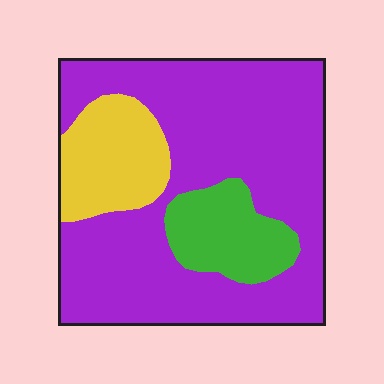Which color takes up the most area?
Purple, at roughly 70%.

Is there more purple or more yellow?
Purple.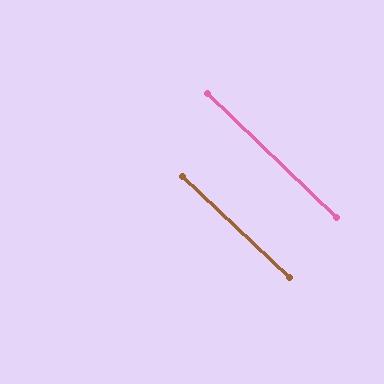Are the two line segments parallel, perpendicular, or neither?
Parallel — their directions differ by only 0.6°.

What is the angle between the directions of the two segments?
Approximately 1 degree.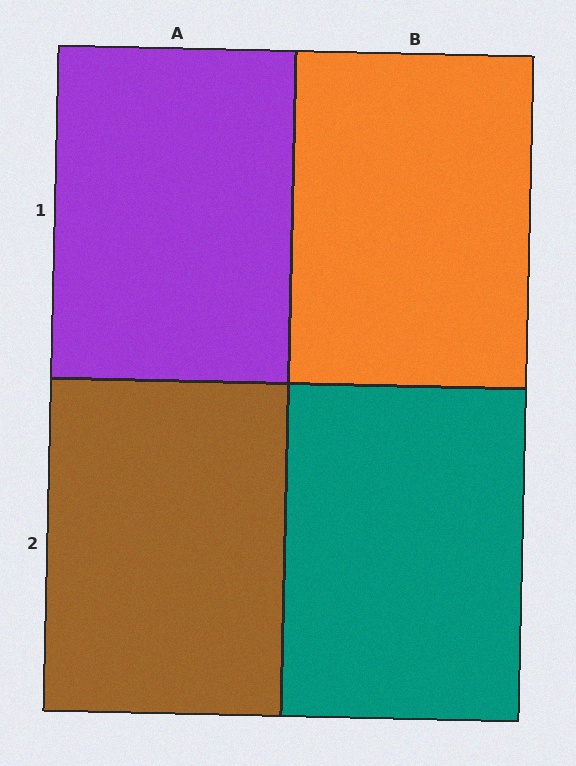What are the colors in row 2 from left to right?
Brown, teal.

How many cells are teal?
1 cell is teal.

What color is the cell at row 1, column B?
Orange.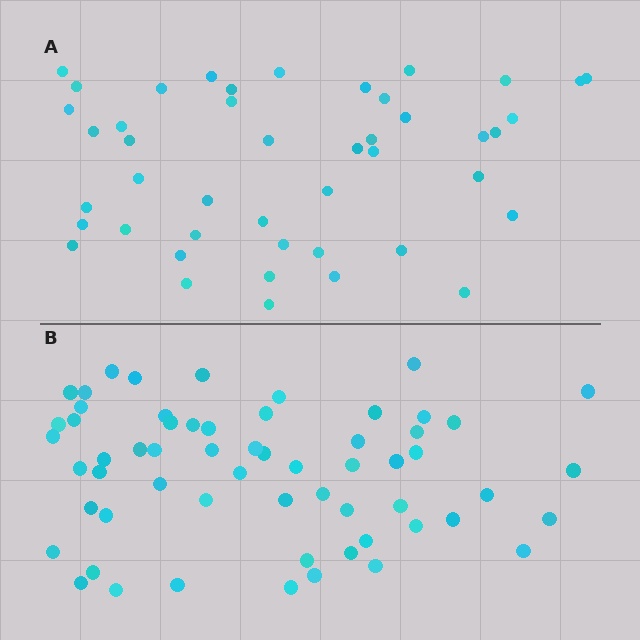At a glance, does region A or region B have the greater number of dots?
Region B (the bottom region) has more dots.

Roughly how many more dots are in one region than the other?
Region B has approximately 15 more dots than region A.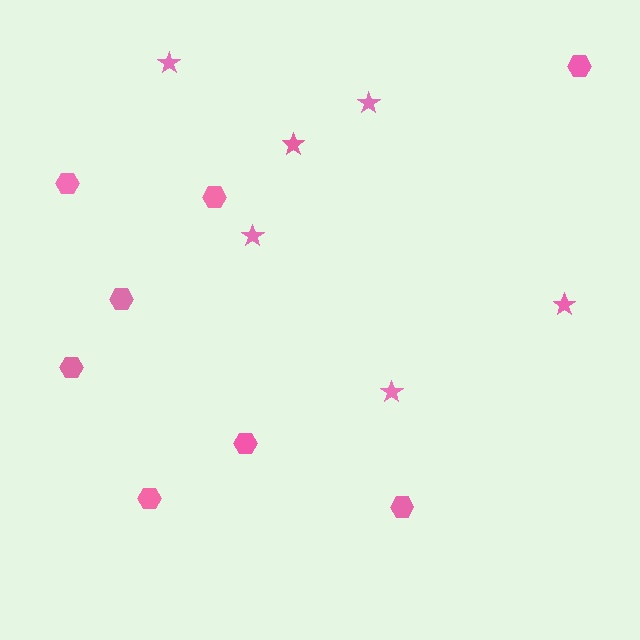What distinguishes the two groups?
There are 2 groups: one group of hexagons (8) and one group of stars (6).